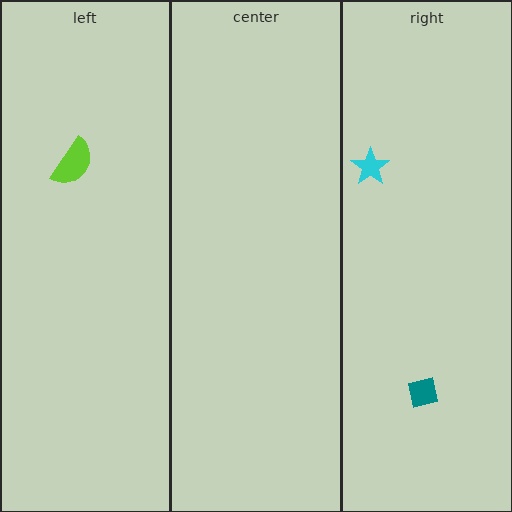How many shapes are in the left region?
1.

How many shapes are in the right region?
2.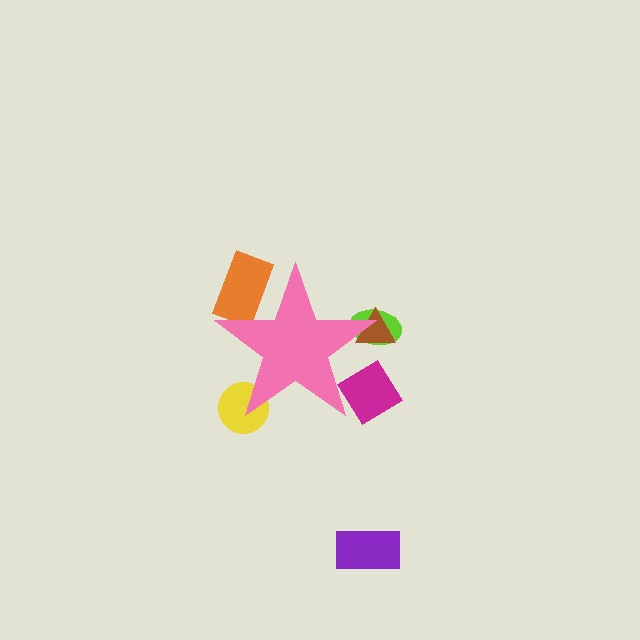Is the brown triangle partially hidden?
Yes, the brown triangle is partially hidden behind the pink star.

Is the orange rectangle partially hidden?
Yes, the orange rectangle is partially hidden behind the pink star.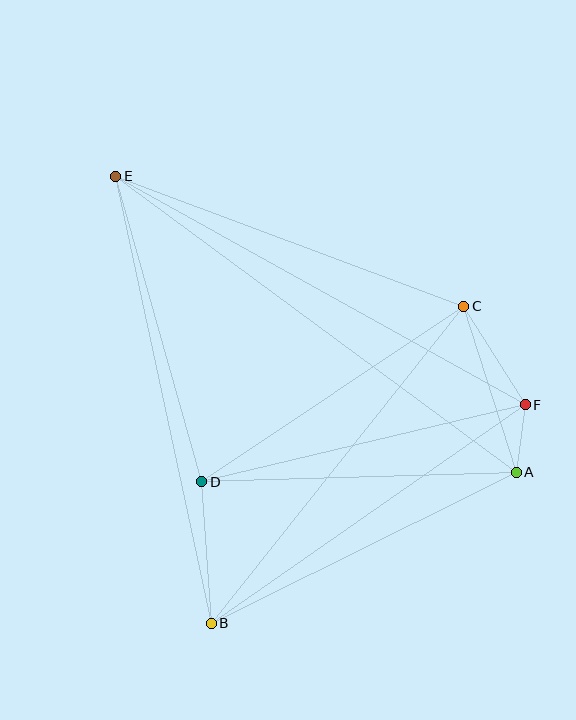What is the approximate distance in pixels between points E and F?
The distance between E and F is approximately 469 pixels.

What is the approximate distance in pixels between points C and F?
The distance between C and F is approximately 116 pixels.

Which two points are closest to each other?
Points A and F are closest to each other.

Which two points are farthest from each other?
Points A and E are farthest from each other.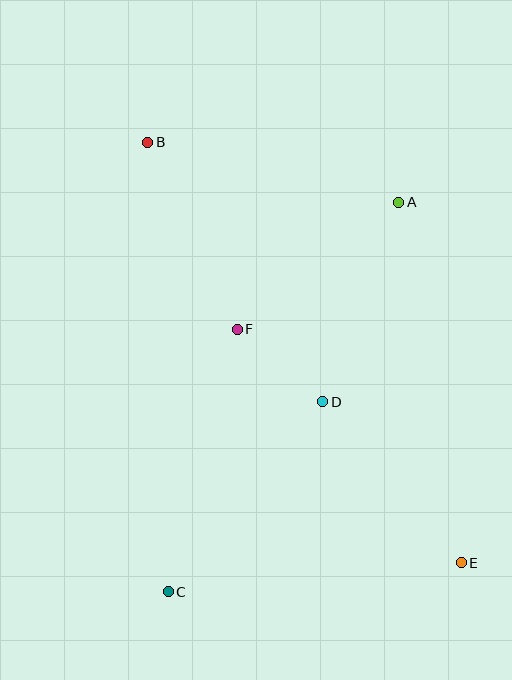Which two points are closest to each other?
Points D and F are closest to each other.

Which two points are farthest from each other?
Points B and E are farthest from each other.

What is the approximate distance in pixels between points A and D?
The distance between A and D is approximately 214 pixels.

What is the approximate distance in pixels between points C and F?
The distance between C and F is approximately 271 pixels.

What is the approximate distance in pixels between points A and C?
The distance between A and C is approximately 453 pixels.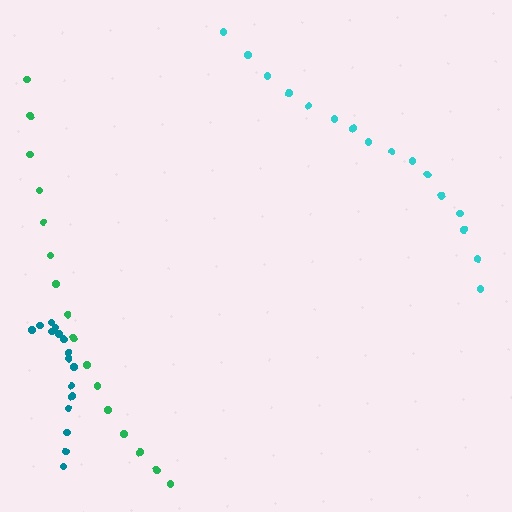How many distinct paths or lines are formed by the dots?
There are 3 distinct paths.